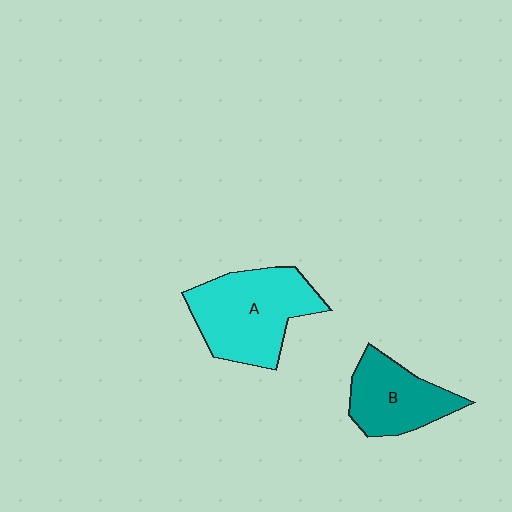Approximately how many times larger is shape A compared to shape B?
Approximately 1.4 times.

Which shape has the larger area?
Shape A (cyan).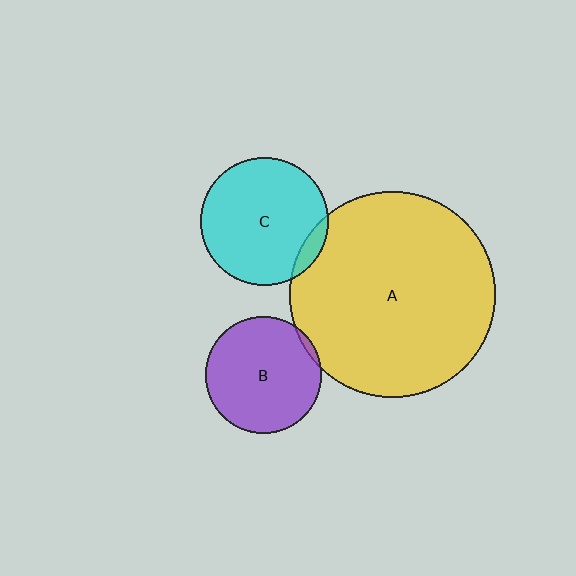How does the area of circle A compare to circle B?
Approximately 3.1 times.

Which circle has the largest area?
Circle A (yellow).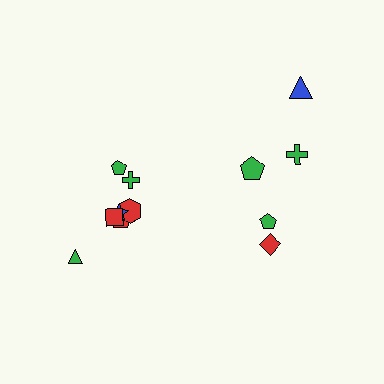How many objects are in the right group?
There are 5 objects.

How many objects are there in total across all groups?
There are 12 objects.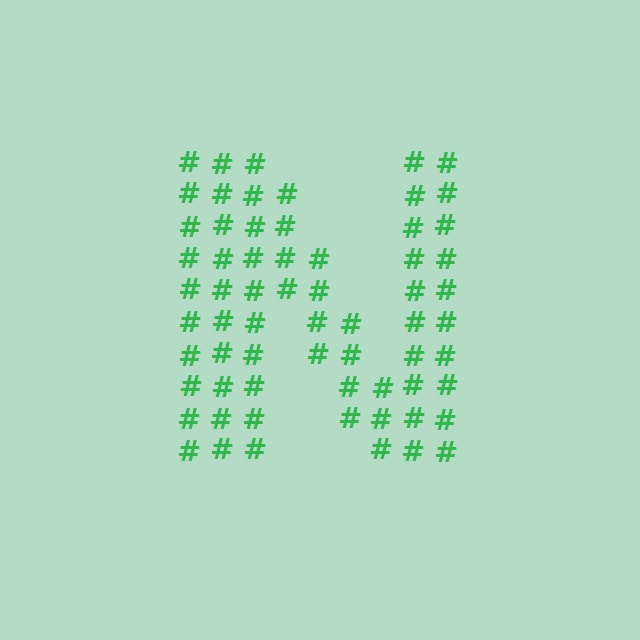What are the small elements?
The small elements are hash symbols.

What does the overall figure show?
The overall figure shows the letter N.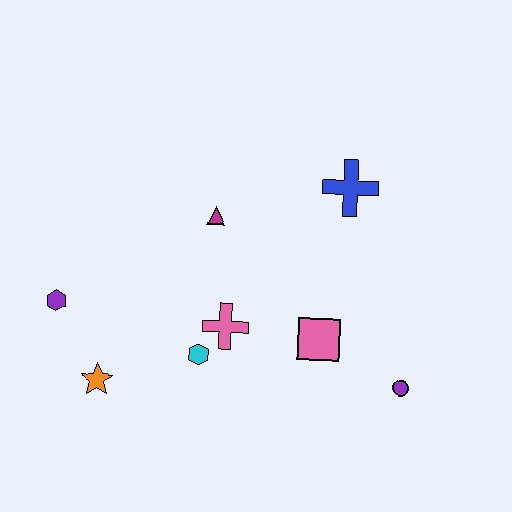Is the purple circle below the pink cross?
Yes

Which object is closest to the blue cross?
The magenta triangle is closest to the blue cross.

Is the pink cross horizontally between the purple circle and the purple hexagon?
Yes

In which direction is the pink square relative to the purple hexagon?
The pink square is to the right of the purple hexagon.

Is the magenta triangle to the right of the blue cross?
No